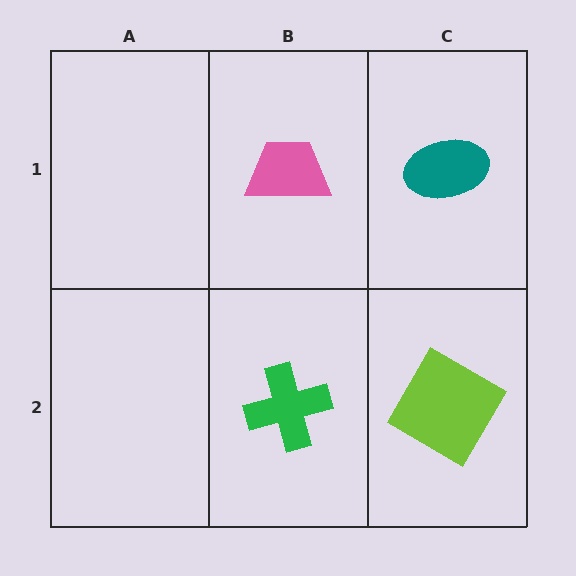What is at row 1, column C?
A teal ellipse.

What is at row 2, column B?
A green cross.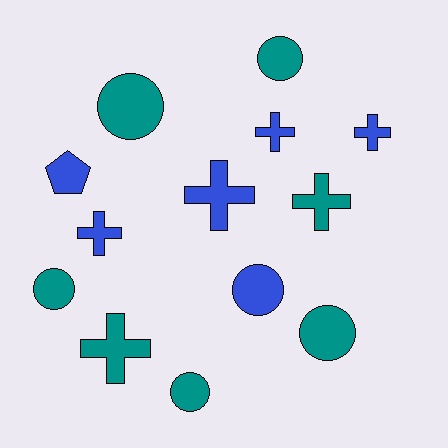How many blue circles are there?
There is 1 blue circle.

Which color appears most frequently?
Teal, with 7 objects.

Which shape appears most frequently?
Circle, with 6 objects.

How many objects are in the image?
There are 13 objects.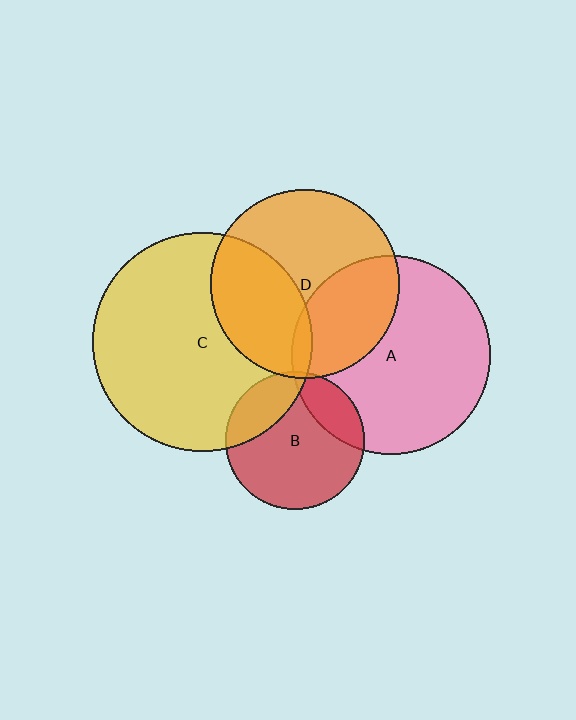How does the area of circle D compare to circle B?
Approximately 1.9 times.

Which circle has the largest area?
Circle C (yellow).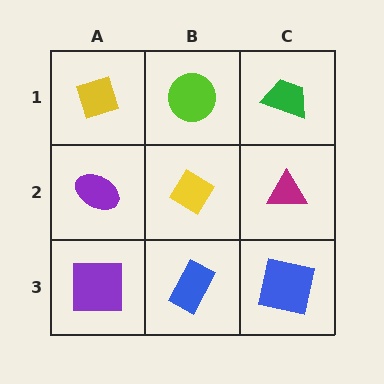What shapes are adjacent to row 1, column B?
A yellow diamond (row 2, column B), a yellow diamond (row 1, column A), a green trapezoid (row 1, column C).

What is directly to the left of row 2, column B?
A purple ellipse.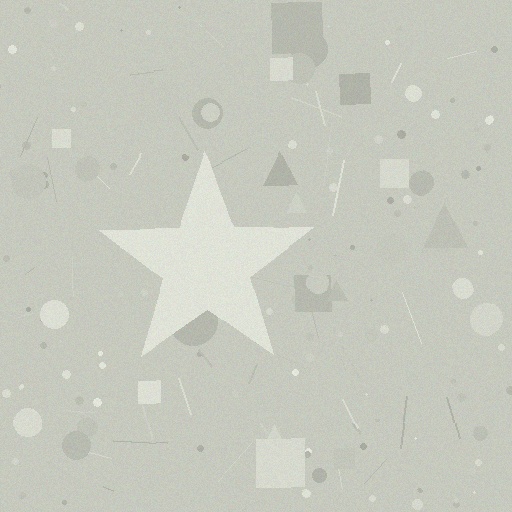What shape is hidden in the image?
A star is hidden in the image.